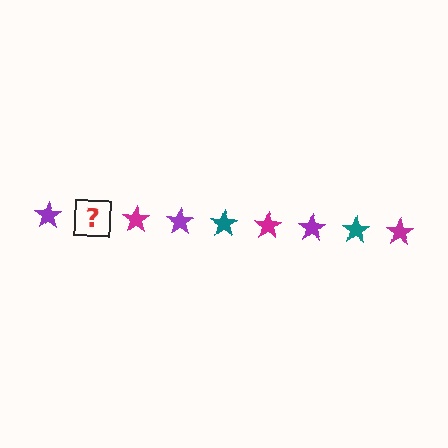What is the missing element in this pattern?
The missing element is a teal star.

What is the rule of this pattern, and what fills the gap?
The rule is that the pattern cycles through purple, teal, magenta stars. The gap should be filled with a teal star.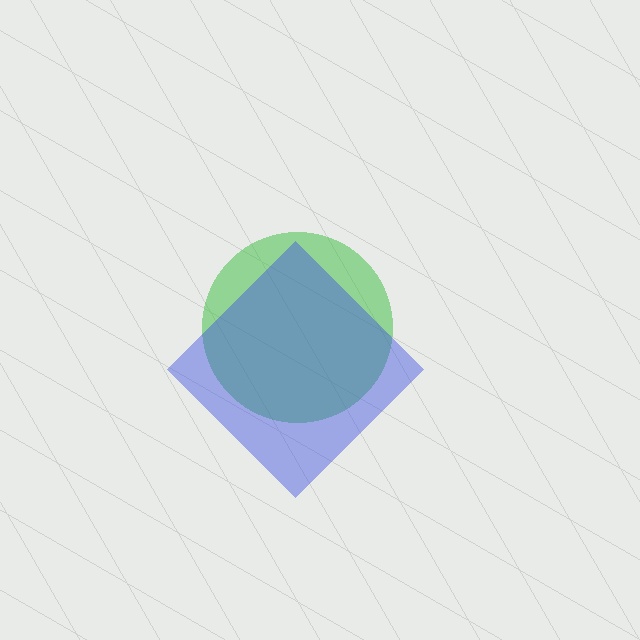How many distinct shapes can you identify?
There are 2 distinct shapes: a green circle, a blue diamond.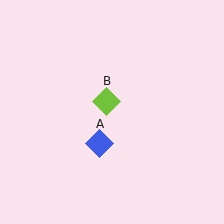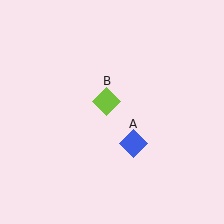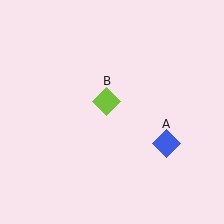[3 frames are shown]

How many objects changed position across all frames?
1 object changed position: blue diamond (object A).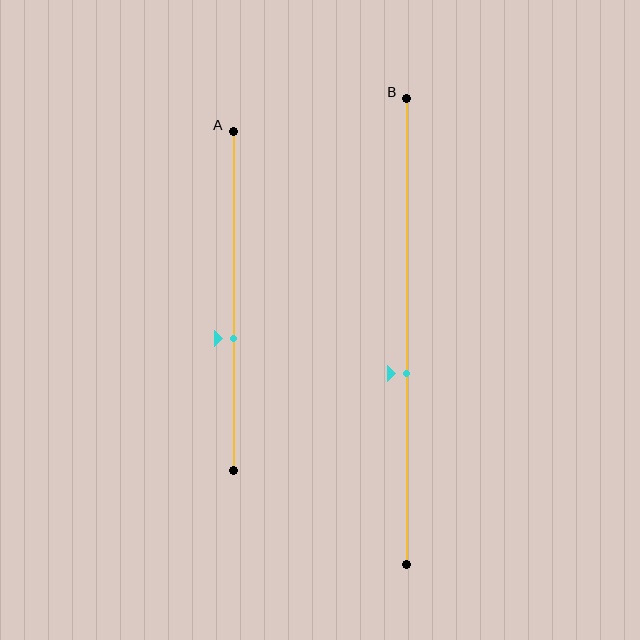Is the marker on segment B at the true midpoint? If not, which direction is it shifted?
No, the marker on segment B is shifted downward by about 9% of the segment length.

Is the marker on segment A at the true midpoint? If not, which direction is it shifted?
No, the marker on segment A is shifted downward by about 11% of the segment length.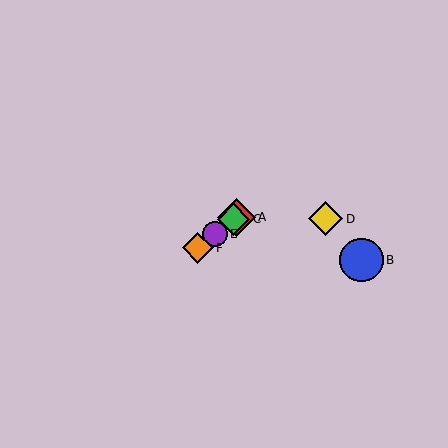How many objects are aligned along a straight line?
4 objects (A, C, E, F) are aligned along a straight line.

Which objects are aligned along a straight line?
Objects A, C, E, F are aligned along a straight line.